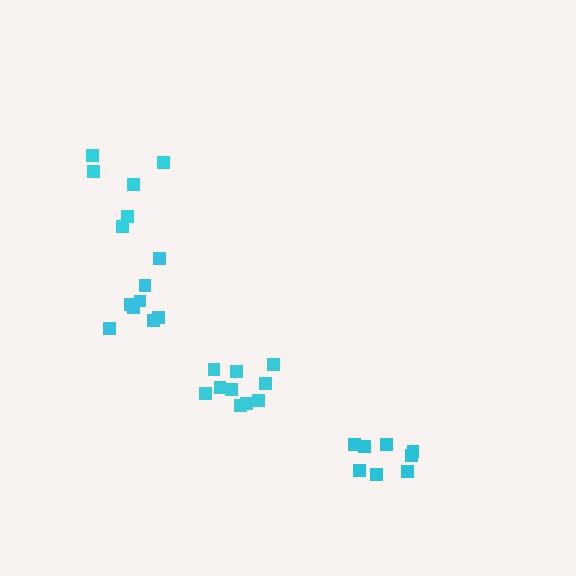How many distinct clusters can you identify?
There are 4 distinct clusters.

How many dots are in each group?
Group 1: 6 dots, Group 2: 8 dots, Group 3: 8 dots, Group 4: 10 dots (32 total).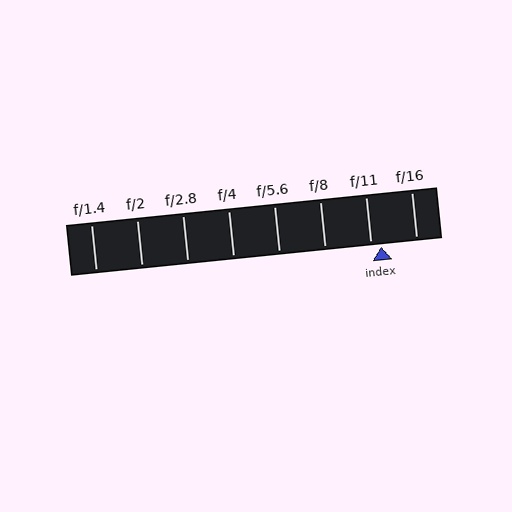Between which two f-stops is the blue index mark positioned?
The index mark is between f/11 and f/16.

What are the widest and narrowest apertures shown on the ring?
The widest aperture shown is f/1.4 and the narrowest is f/16.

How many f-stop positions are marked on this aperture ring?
There are 8 f-stop positions marked.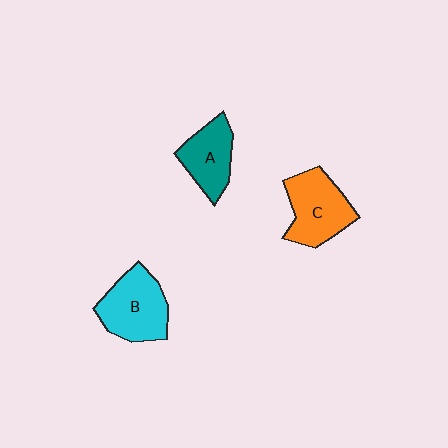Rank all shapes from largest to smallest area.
From largest to smallest: B (cyan), C (orange), A (teal).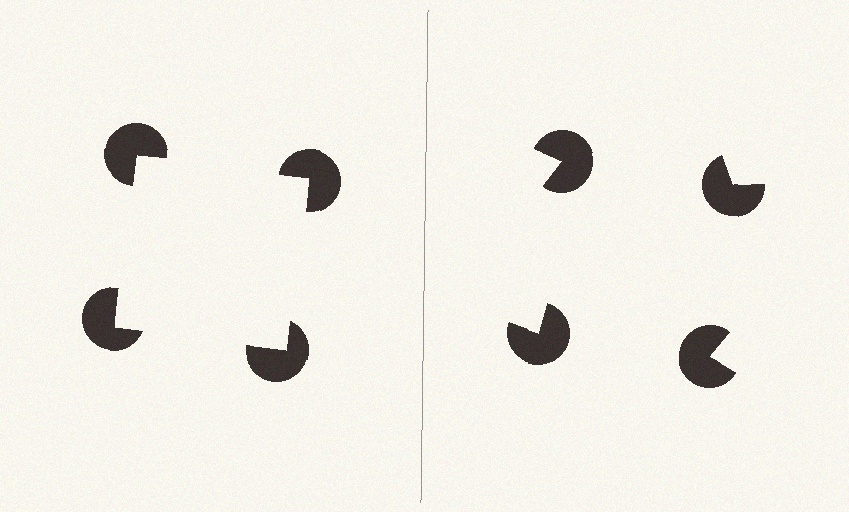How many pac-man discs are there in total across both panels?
8 — 4 on each side.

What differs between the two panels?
The pac-man discs are positioned identically on both sides; only the wedge orientations differ. On the left they align to a square; on the right they are misaligned.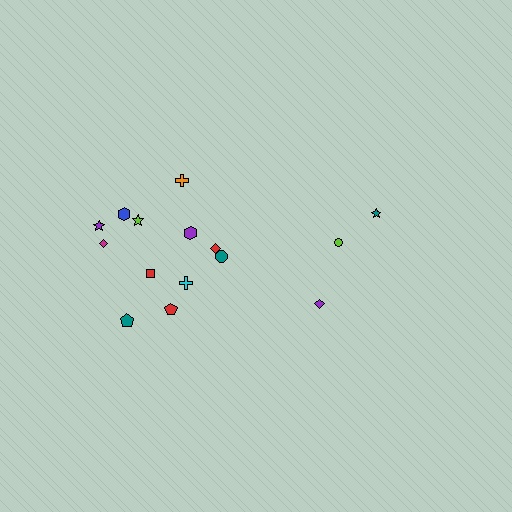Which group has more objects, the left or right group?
The left group.